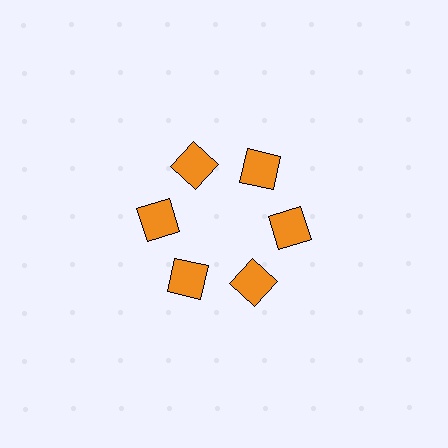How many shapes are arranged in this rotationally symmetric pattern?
There are 6 shapes, arranged in 6 groups of 1.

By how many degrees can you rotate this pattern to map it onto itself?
The pattern maps onto itself every 60 degrees of rotation.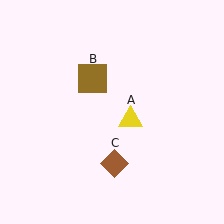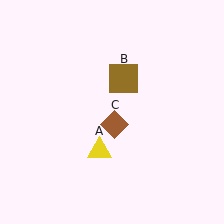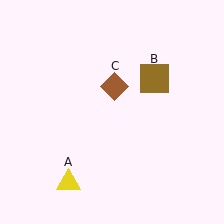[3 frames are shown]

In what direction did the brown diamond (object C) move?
The brown diamond (object C) moved up.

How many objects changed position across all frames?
3 objects changed position: yellow triangle (object A), brown square (object B), brown diamond (object C).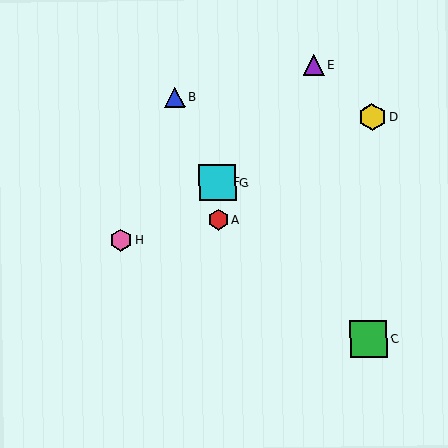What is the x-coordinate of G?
Object G is at x≈218.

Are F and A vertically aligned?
Yes, both are at x≈218.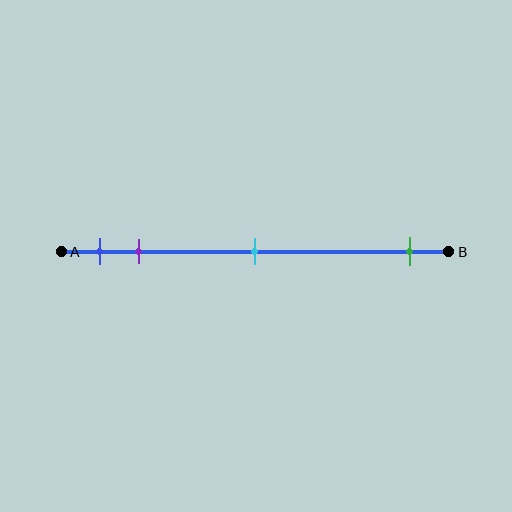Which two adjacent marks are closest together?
The blue and purple marks are the closest adjacent pair.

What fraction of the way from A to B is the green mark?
The green mark is approximately 90% (0.9) of the way from A to B.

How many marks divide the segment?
There are 4 marks dividing the segment.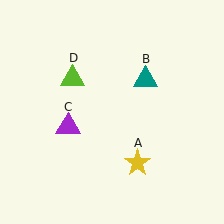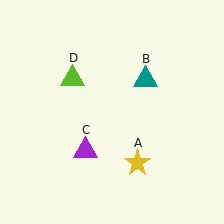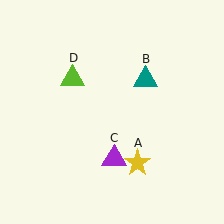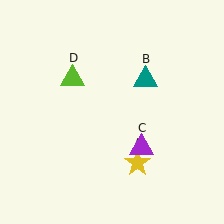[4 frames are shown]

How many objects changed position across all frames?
1 object changed position: purple triangle (object C).